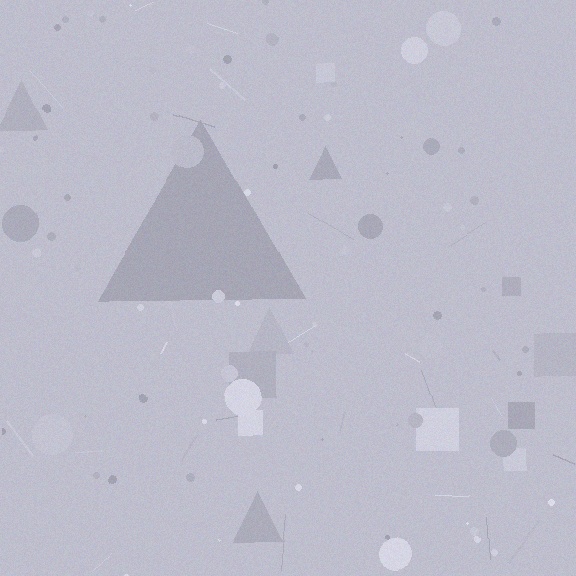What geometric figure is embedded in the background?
A triangle is embedded in the background.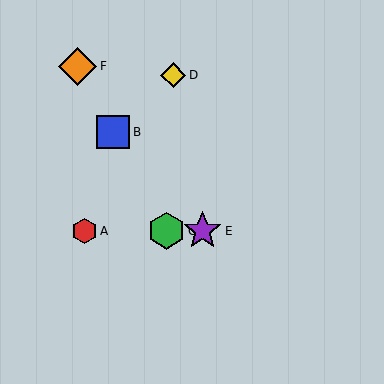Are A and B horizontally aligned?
No, A is at y≈231 and B is at y≈132.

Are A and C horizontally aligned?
Yes, both are at y≈231.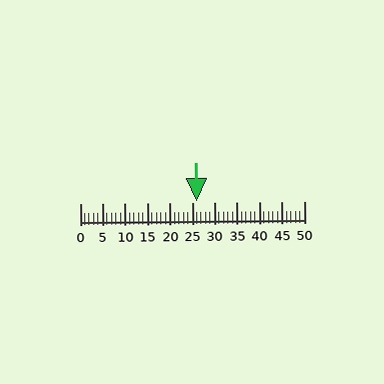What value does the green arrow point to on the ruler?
The green arrow points to approximately 26.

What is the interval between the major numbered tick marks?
The major tick marks are spaced 5 units apart.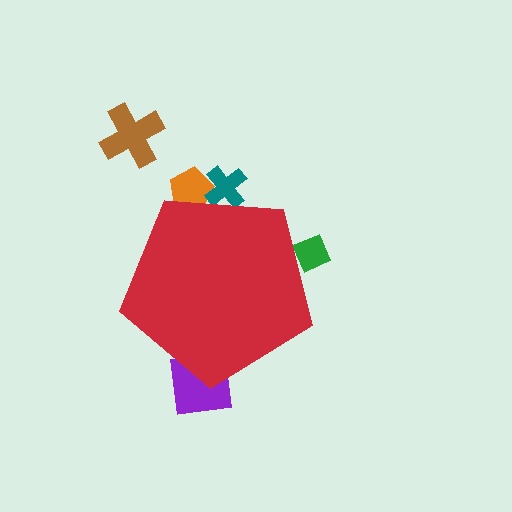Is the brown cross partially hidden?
No, the brown cross is fully visible.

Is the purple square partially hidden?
Yes, the purple square is partially hidden behind the red pentagon.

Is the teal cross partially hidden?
Yes, the teal cross is partially hidden behind the red pentagon.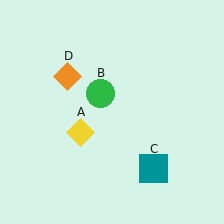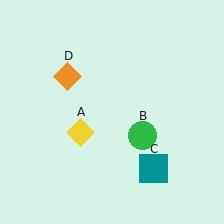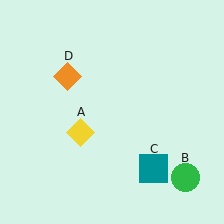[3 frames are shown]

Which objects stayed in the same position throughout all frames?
Yellow diamond (object A) and teal square (object C) and orange diamond (object D) remained stationary.